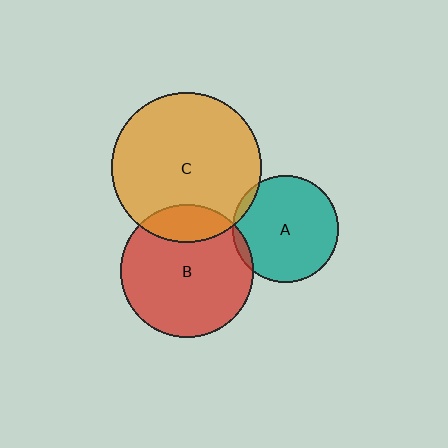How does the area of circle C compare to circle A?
Approximately 2.0 times.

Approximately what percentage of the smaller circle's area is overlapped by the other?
Approximately 20%.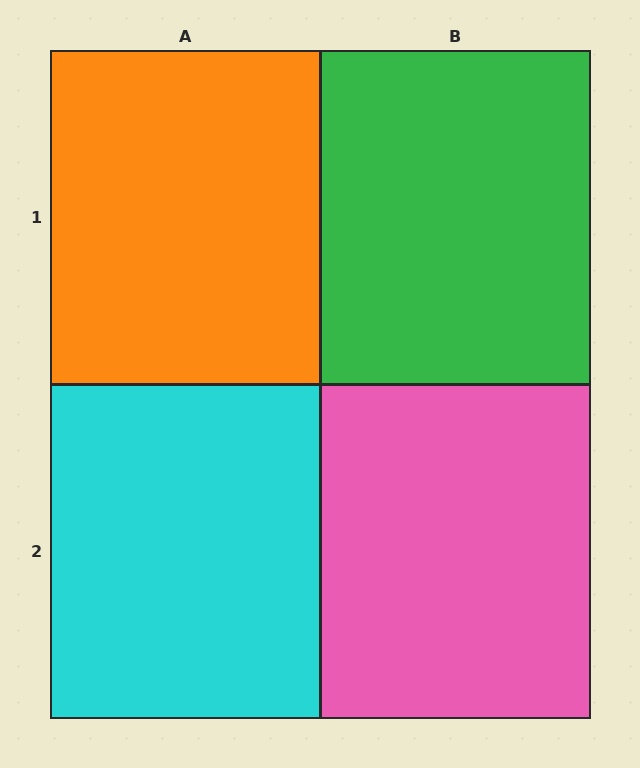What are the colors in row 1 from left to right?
Orange, green.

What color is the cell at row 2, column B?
Pink.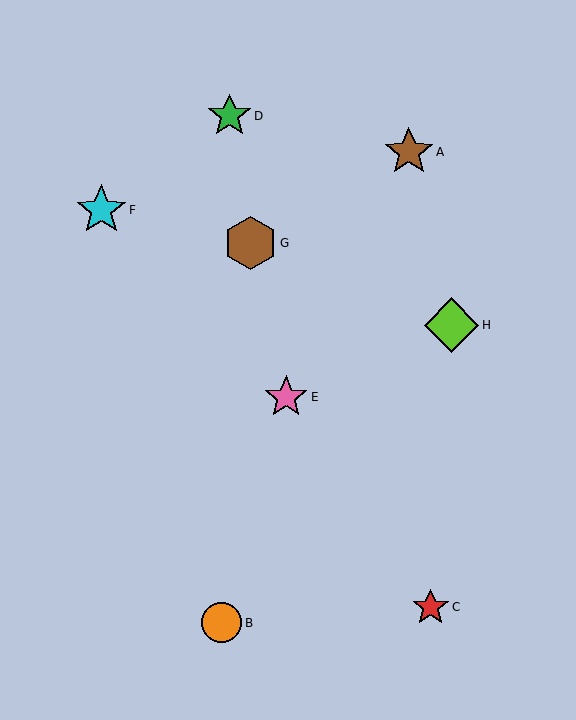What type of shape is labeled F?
Shape F is a cyan star.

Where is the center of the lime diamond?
The center of the lime diamond is at (451, 325).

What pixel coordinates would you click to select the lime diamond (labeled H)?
Click at (451, 325) to select the lime diamond H.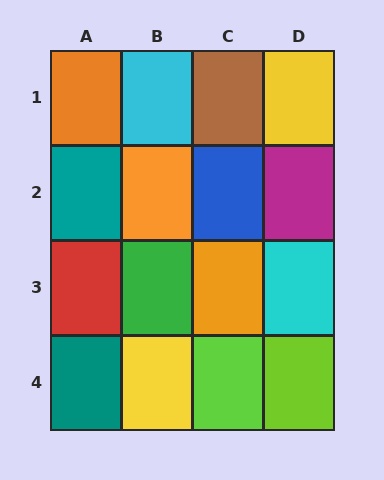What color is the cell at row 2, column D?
Magenta.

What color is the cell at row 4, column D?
Lime.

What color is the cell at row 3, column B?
Green.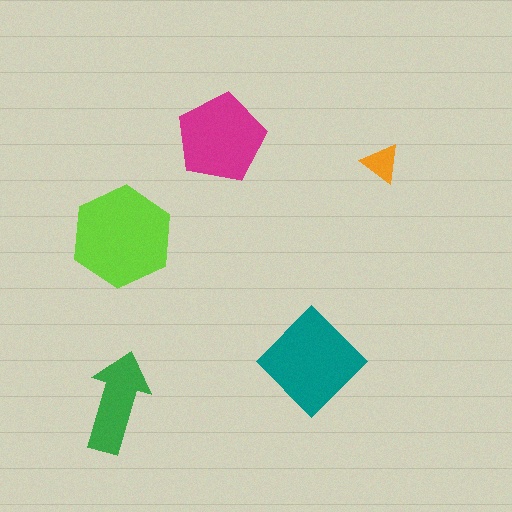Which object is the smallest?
The orange triangle.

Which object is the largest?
The lime hexagon.